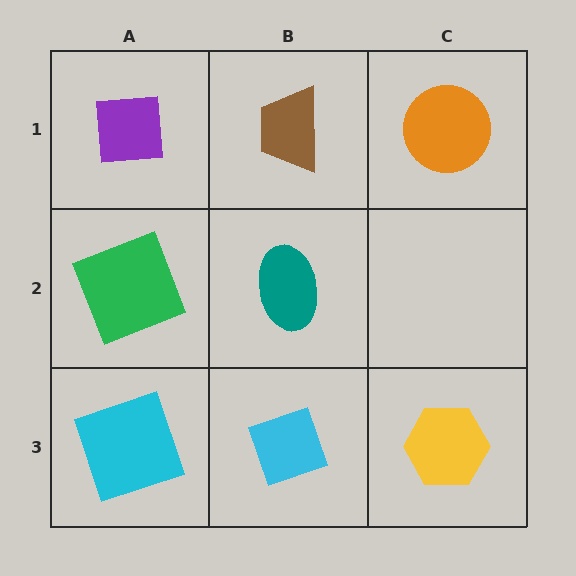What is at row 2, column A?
A green square.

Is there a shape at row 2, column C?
No, that cell is empty.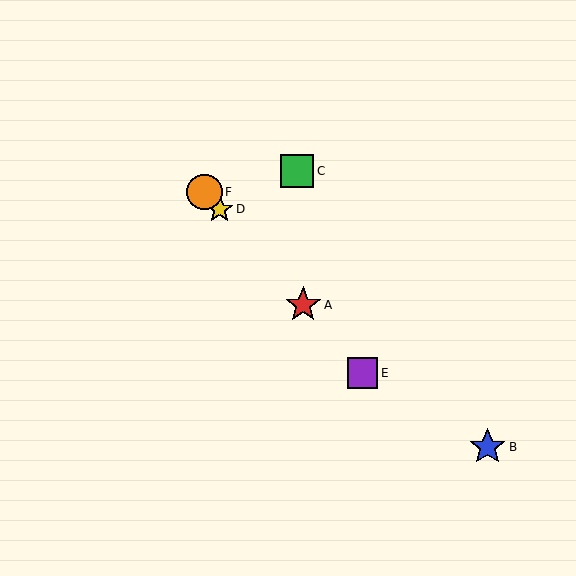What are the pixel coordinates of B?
Object B is at (487, 447).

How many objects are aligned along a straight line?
4 objects (A, D, E, F) are aligned along a straight line.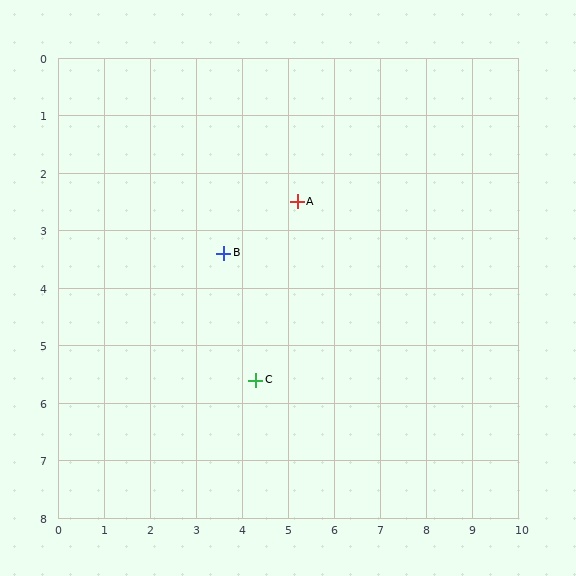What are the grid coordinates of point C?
Point C is at approximately (4.3, 5.6).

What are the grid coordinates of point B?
Point B is at approximately (3.6, 3.4).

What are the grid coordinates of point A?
Point A is at approximately (5.2, 2.5).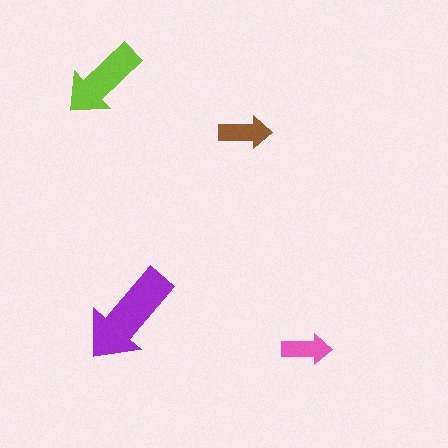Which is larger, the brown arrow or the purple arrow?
The purple one.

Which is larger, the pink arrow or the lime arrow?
The lime one.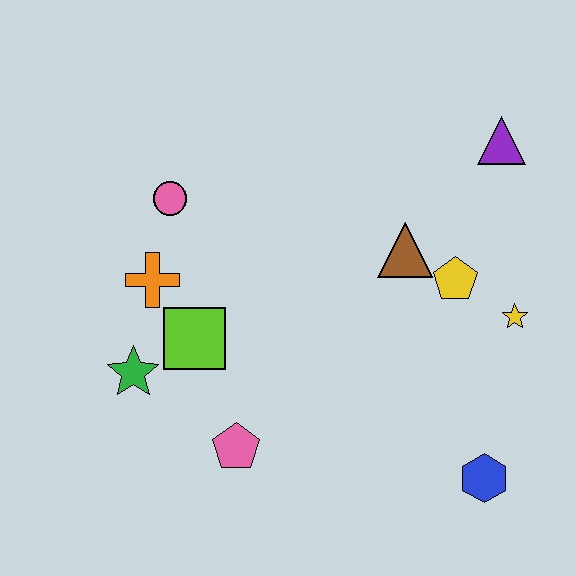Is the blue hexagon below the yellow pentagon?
Yes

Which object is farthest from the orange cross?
The blue hexagon is farthest from the orange cross.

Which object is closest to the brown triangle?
The yellow pentagon is closest to the brown triangle.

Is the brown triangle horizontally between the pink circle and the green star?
No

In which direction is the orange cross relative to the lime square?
The orange cross is above the lime square.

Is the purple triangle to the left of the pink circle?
No